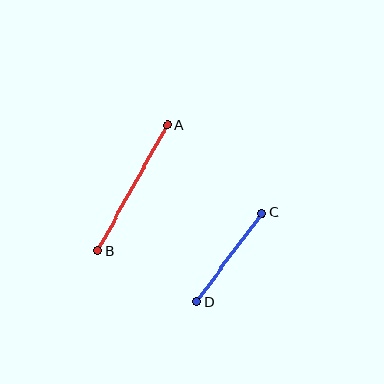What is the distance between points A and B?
The distance is approximately 143 pixels.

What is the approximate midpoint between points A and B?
The midpoint is at approximately (133, 188) pixels.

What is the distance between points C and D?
The distance is approximately 111 pixels.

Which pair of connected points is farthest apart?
Points A and B are farthest apart.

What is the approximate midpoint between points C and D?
The midpoint is at approximately (230, 257) pixels.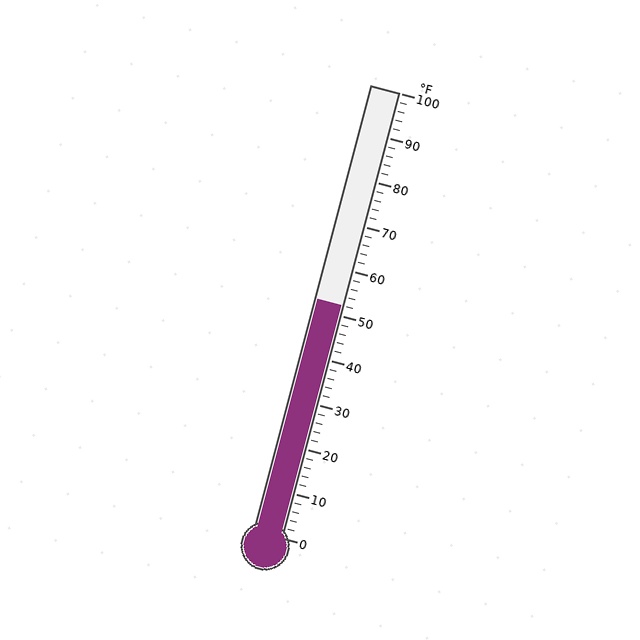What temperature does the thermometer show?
The thermometer shows approximately 52°F.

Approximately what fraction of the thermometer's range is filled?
The thermometer is filled to approximately 50% of its range.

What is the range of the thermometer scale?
The thermometer scale ranges from 0°F to 100°F.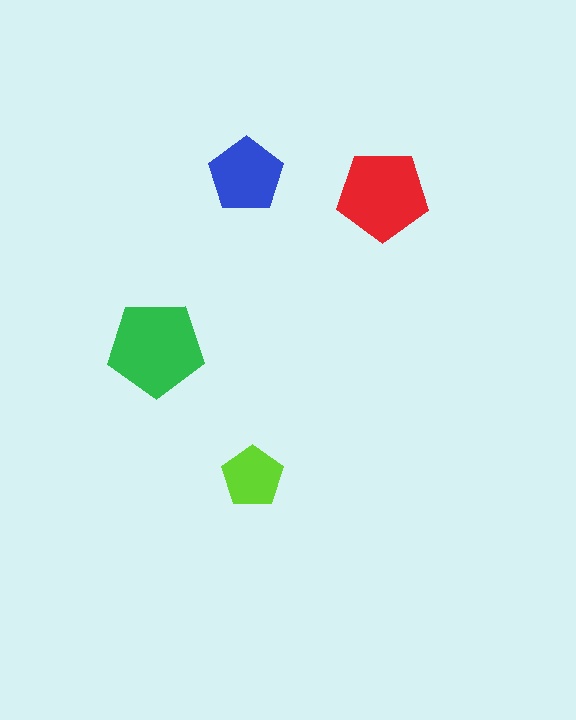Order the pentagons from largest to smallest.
the green one, the red one, the blue one, the lime one.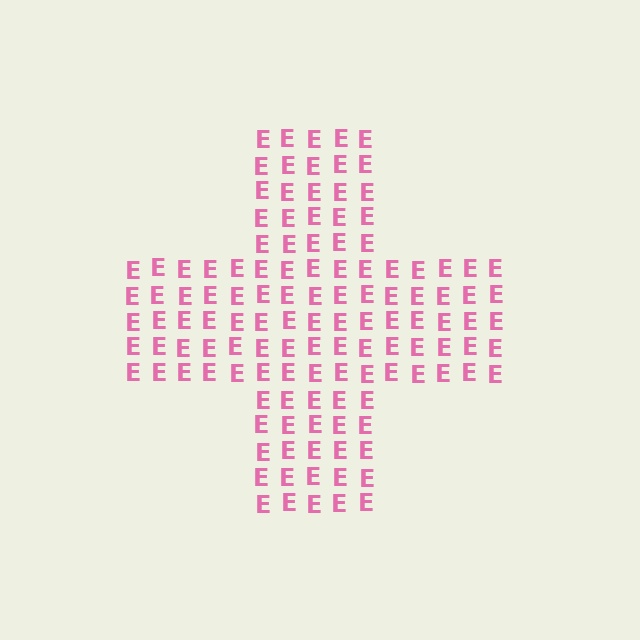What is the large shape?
The large shape is a cross.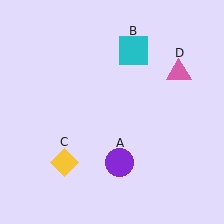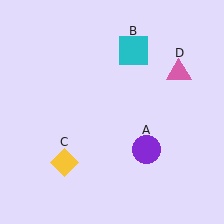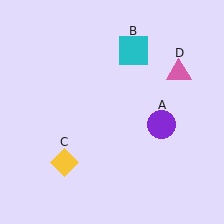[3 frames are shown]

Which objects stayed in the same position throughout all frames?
Cyan square (object B) and yellow diamond (object C) and pink triangle (object D) remained stationary.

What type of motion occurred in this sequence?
The purple circle (object A) rotated counterclockwise around the center of the scene.